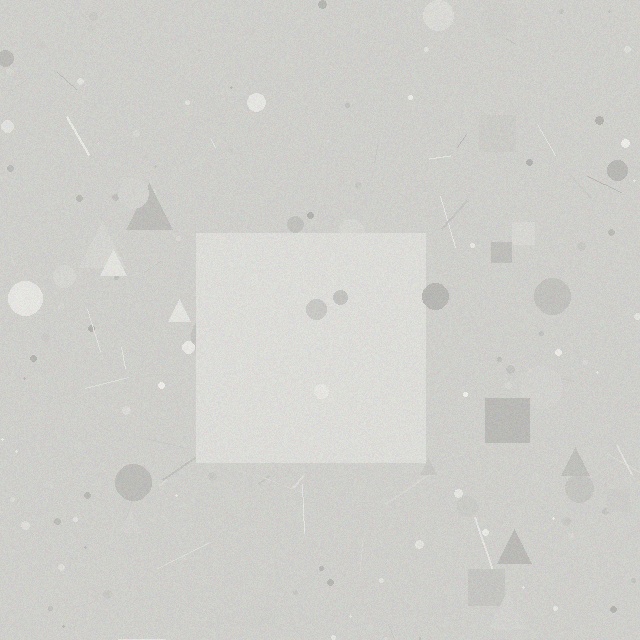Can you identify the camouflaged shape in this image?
The camouflaged shape is a square.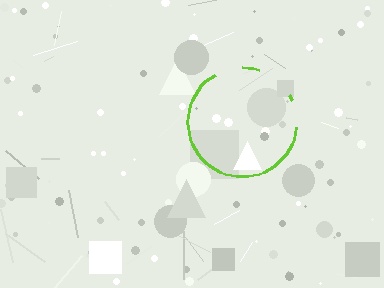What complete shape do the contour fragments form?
The contour fragments form a circle.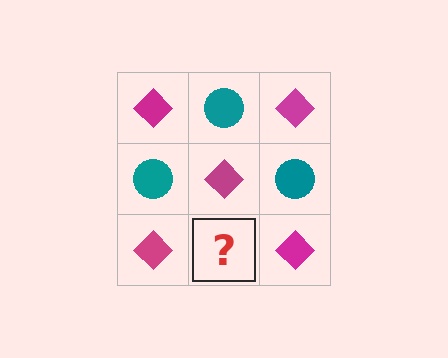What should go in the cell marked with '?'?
The missing cell should contain a teal circle.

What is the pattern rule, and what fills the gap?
The rule is that it alternates magenta diamond and teal circle in a checkerboard pattern. The gap should be filled with a teal circle.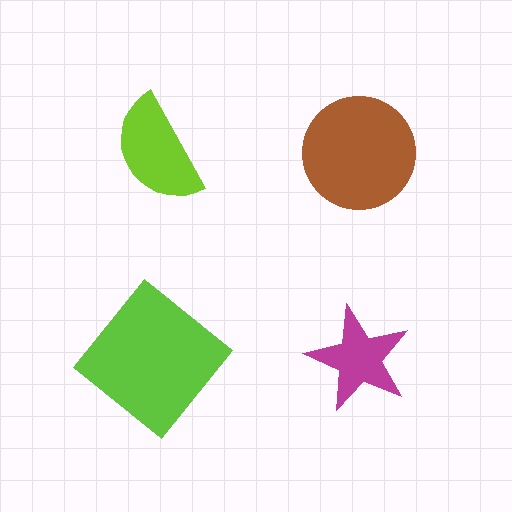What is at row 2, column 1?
A lime diamond.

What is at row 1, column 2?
A brown circle.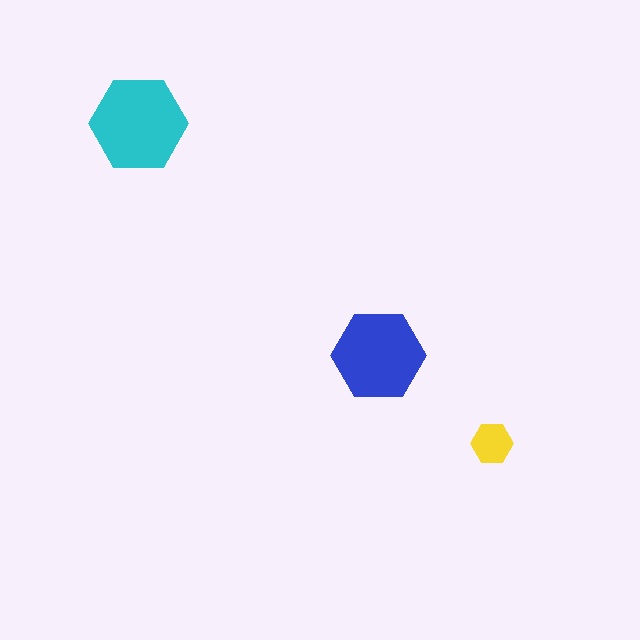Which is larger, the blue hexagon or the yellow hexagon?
The blue one.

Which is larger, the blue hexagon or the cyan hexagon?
The cyan one.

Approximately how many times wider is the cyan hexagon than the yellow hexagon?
About 2.5 times wider.